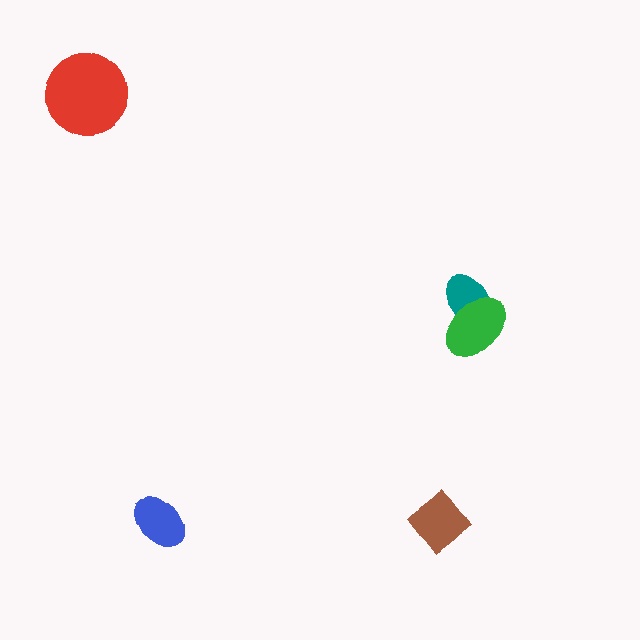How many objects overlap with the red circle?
0 objects overlap with the red circle.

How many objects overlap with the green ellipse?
1 object overlaps with the green ellipse.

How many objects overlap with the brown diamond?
0 objects overlap with the brown diamond.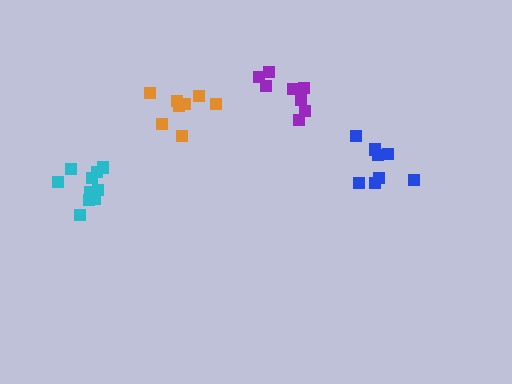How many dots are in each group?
Group 1: 8 dots, Group 2: 8 dots, Group 3: 10 dots, Group 4: 8 dots (34 total).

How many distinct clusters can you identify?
There are 4 distinct clusters.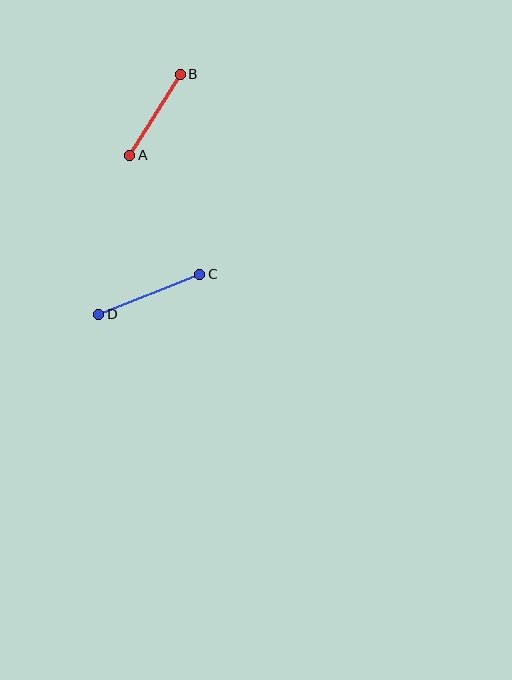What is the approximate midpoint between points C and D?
The midpoint is at approximately (149, 294) pixels.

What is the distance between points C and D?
The distance is approximately 109 pixels.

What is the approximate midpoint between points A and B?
The midpoint is at approximately (155, 115) pixels.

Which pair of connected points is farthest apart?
Points C and D are farthest apart.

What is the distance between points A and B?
The distance is approximately 95 pixels.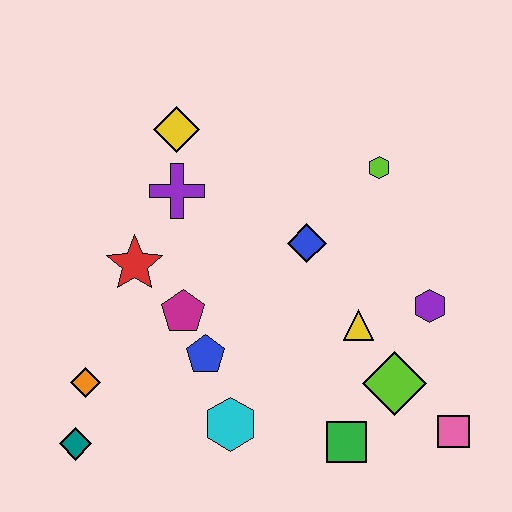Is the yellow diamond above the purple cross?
Yes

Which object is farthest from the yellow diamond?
The pink square is farthest from the yellow diamond.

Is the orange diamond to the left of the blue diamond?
Yes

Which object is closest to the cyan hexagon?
The blue pentagon is closest to the cyan hexagon.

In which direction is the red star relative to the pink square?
The red star is to the left of the pink square.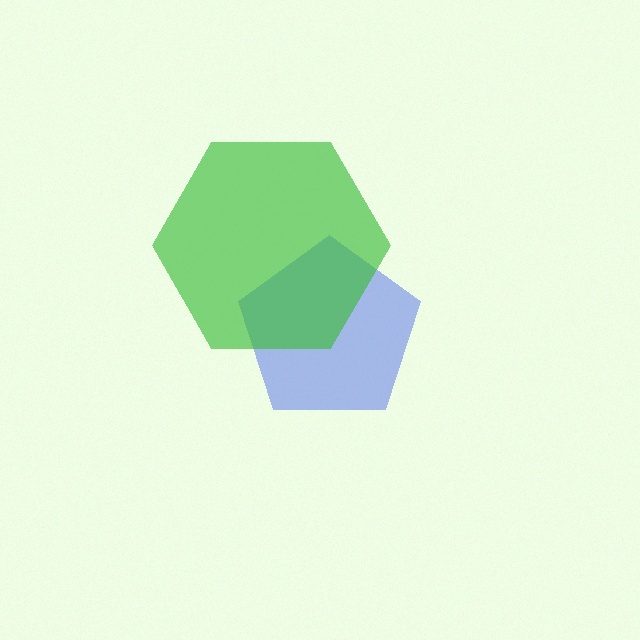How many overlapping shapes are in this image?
There are 2 overlapping shapes in the image.